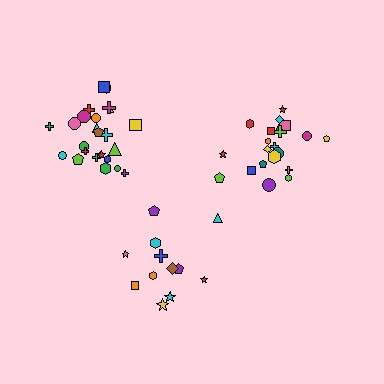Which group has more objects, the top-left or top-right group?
The top-left group.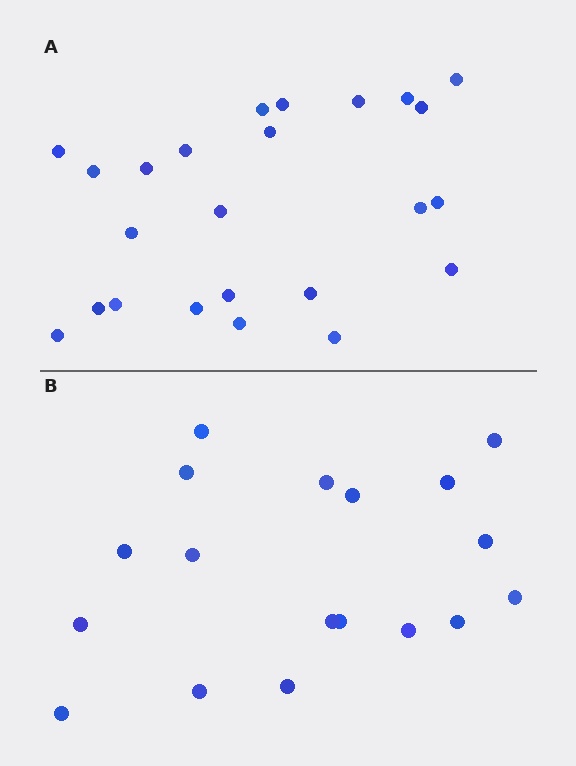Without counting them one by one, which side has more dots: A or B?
Region A (the top region) has more dots.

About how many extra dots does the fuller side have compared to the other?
Region A has about 6 more dots than region B.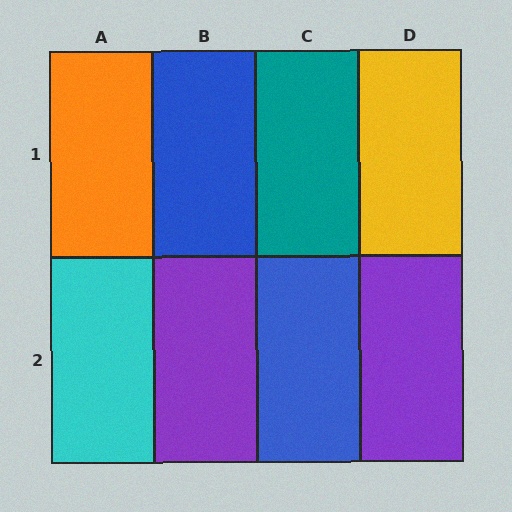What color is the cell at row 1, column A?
Orange.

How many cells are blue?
2 cells are blue.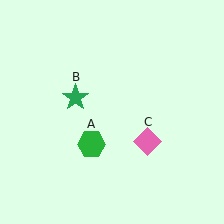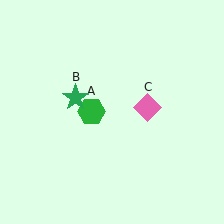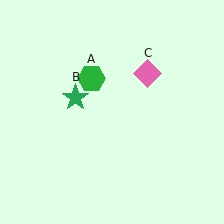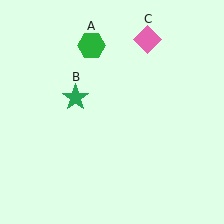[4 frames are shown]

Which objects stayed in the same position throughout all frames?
Green star (object B) remained stationary.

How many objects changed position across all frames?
2 objects changed position: green hexagon (object A), pink diamond (object C).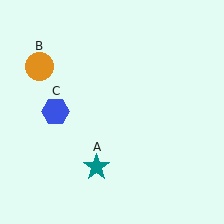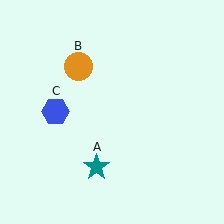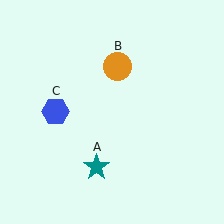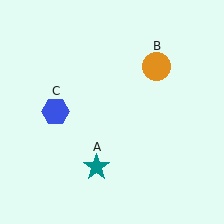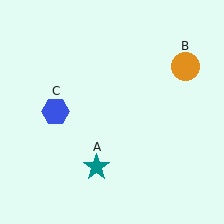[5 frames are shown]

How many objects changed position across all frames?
1 object changed position: orange circle (object B).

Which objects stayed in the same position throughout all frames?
Teal star (object A) and blue hexagon (object C) remained stationary.